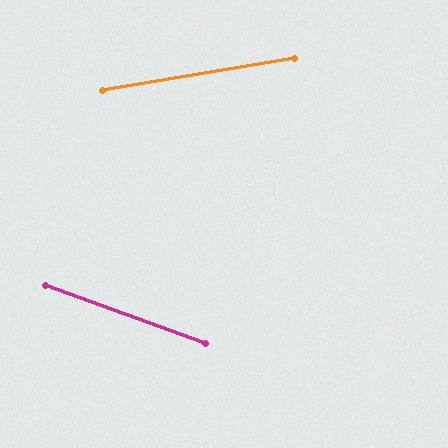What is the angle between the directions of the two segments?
Approximately 30 degrees.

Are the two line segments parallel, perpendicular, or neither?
Neither parallel nor perpendicular — they differ by about 30°.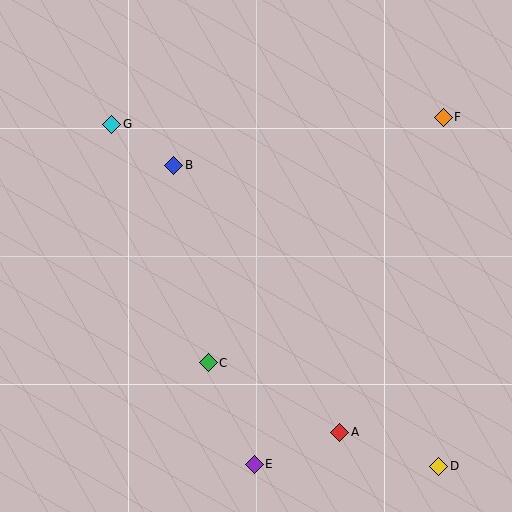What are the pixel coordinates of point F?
Point F is at (443, 117).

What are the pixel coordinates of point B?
Point B is at (174, 165).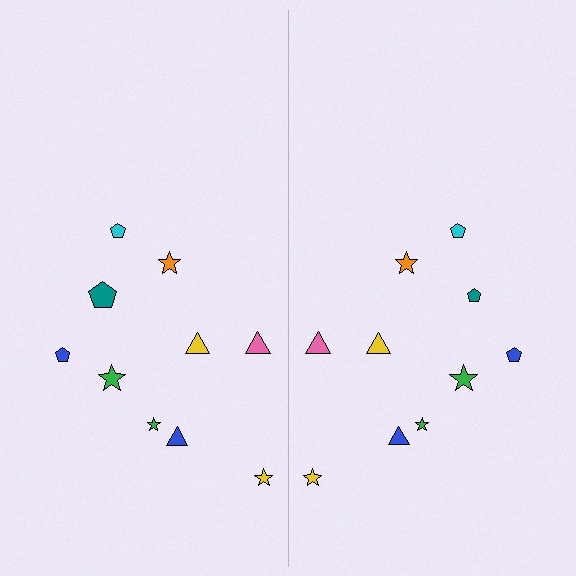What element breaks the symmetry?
The teal pentagon on the right side has a different size than its mirror counterpart.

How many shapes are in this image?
There are 20 shapes in this image.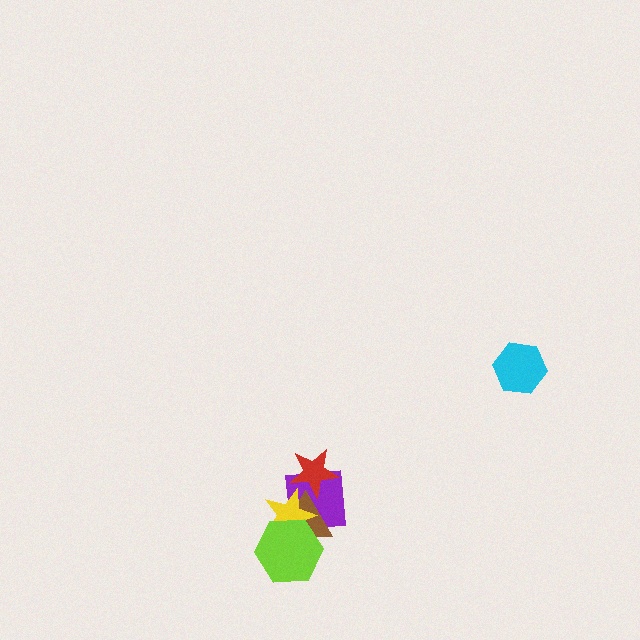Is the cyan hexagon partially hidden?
No, no other shape covers it.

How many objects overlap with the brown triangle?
4 objects overlap with the brown triangle.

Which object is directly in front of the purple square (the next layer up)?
The brown triangle is directly in front of the purple square.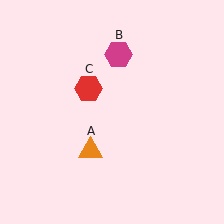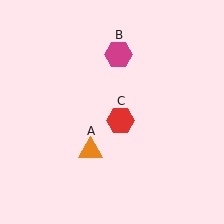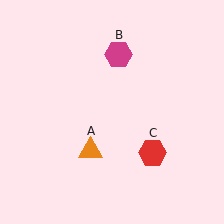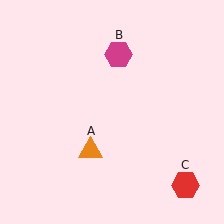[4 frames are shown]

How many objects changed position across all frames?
1 object changed position: red hexagon (object C).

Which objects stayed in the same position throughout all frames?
Orange triangle (object A) and magenta hexagon (object B) remained stationary.